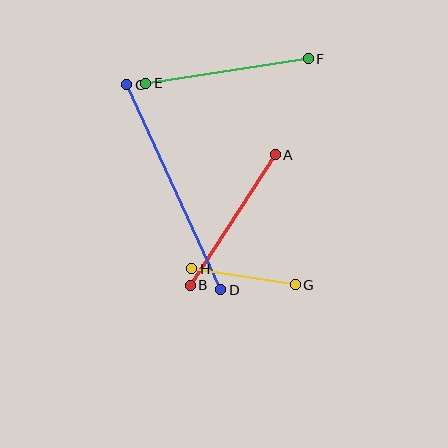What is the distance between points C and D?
The distance is approximately 226 pixels.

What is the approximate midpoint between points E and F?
The midpoint is at approximately (227, 71) pixels.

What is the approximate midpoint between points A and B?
The midpoint is at approximately (233, 220) pixels.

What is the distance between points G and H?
The distance is approximately 105 pixels.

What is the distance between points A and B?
The distance is approximately 156 pixels.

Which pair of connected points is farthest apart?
Points C and D are farthest apart.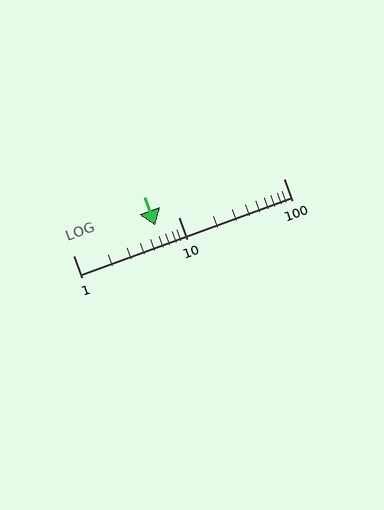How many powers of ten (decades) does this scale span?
The scale spans 2 decades, from 1 to 100.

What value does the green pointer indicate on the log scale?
The pointer indicates approximately 6.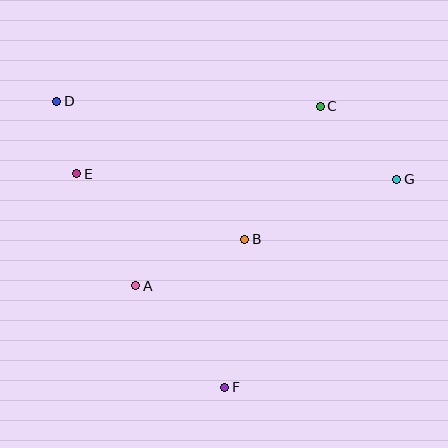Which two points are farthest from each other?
Points D and G are farthest from each other.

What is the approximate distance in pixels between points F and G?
The distance between F and G is approximately 270 pixels.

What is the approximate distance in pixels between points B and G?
The distance between B and G is approximately 164 pixels.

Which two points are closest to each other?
Points D and E are closest to each other.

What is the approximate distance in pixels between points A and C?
The distance between A and C is approximately 257 pixels.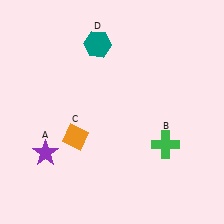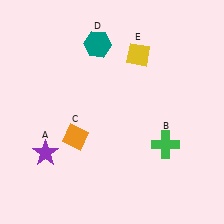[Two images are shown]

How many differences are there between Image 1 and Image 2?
There is 1 difference between the two images.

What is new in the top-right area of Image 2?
A yellow diamond (E) was added in the top-right area of Image 2.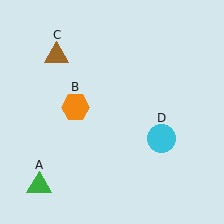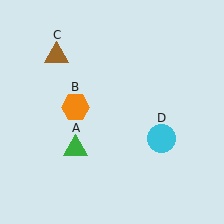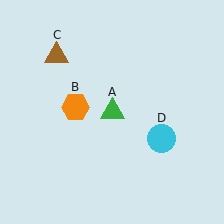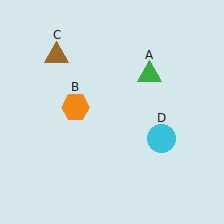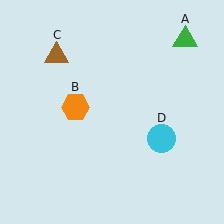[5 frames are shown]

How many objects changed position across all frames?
1 object changed position: green triangle (object A).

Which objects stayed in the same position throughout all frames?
Orange hexagon (object B) and brown triangle (object C) and cyan circle (object D) remained stationary.